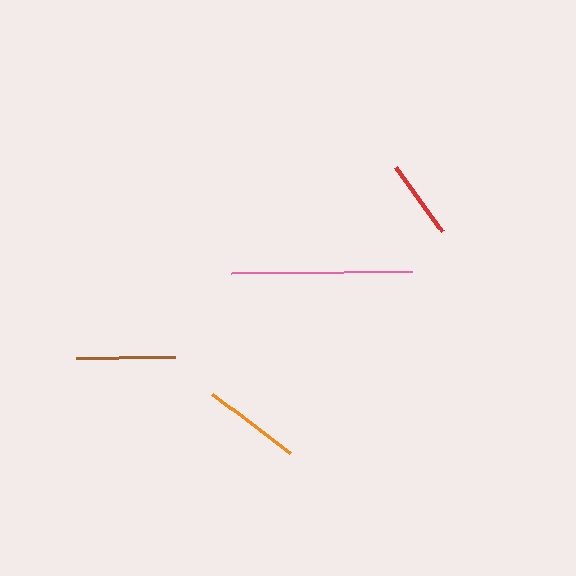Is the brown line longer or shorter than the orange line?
The brown line is longer than the orange line.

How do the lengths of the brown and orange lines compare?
The brown and orange lines are approximately the same length.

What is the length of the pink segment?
The pink segment is approximately 181 pixels long.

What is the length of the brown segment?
The brown segment is approximately 99 pixels long.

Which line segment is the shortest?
The red line is the shortest at approximately 78 pixels.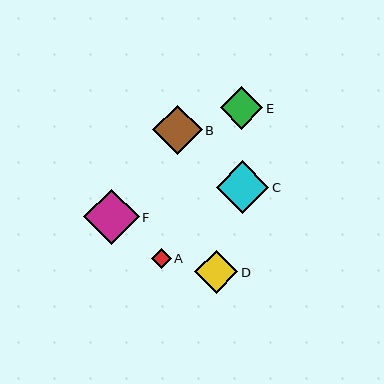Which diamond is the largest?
Diamond F is the largest with a size of approximately 56 pixels.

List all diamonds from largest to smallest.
From largest to smallest: F, C, B, D, E, A.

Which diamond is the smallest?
Diamond A is the smallest with a size of approximately 20 pixels.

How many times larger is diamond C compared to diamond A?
Diamond C is approximately 2.6 times the size of diamond A.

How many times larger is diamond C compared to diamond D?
Diamond C is approximately 1.2 times the size of diamond D.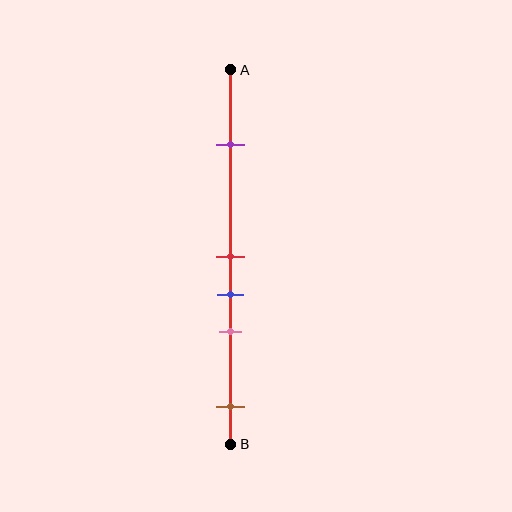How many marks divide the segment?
There are 5 marks dividing the segment.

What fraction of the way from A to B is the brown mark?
The brown mark is approximately 90% (0.9) of the way from A to B.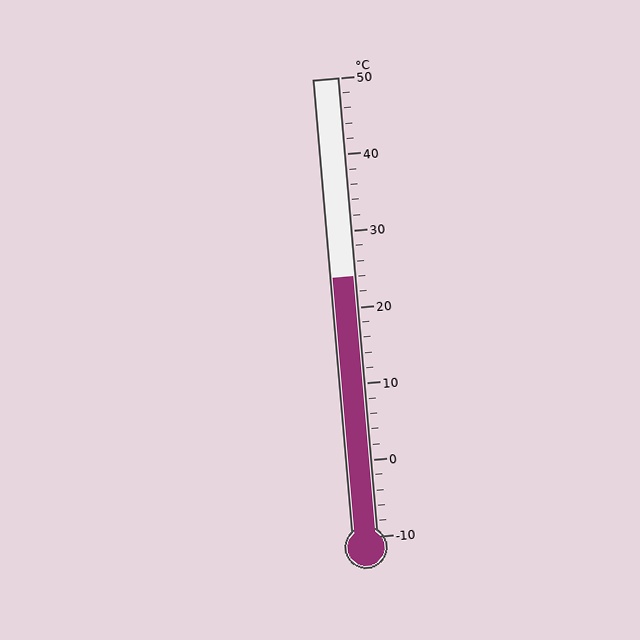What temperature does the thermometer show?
The thermometer shows approximately 24°C.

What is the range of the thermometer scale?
The thermometer scale ranges from -10°C to 50°C.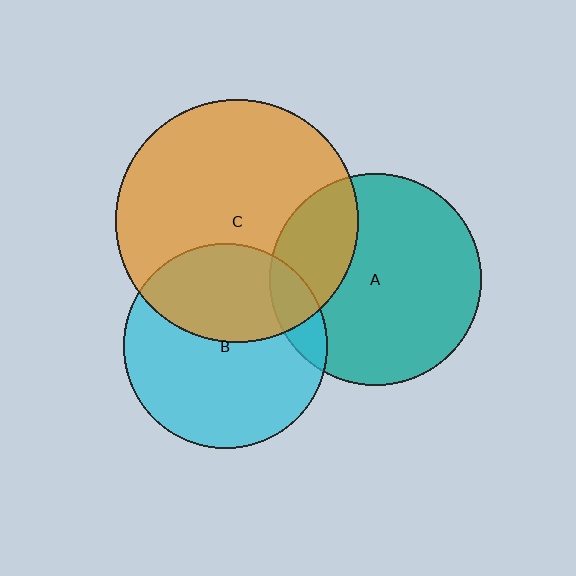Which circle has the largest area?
Circle C (orange).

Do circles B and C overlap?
Yes.